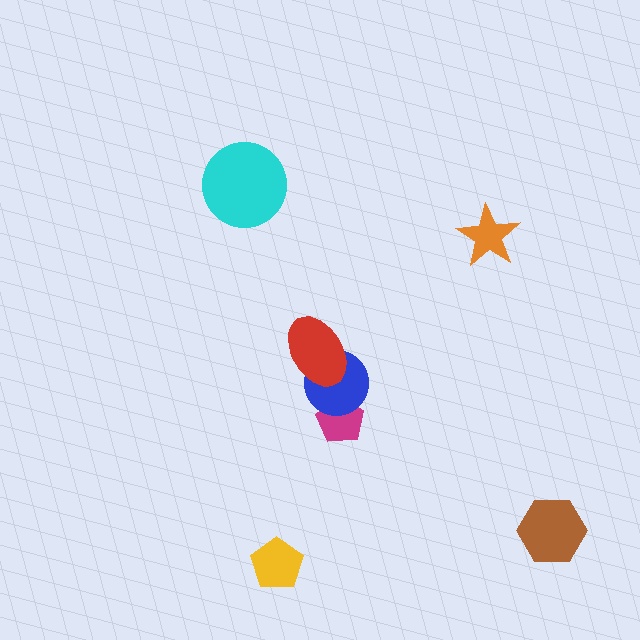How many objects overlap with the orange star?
0 objects overlap with the orange star.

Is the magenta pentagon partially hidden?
Yes, it is partially covered by another shape.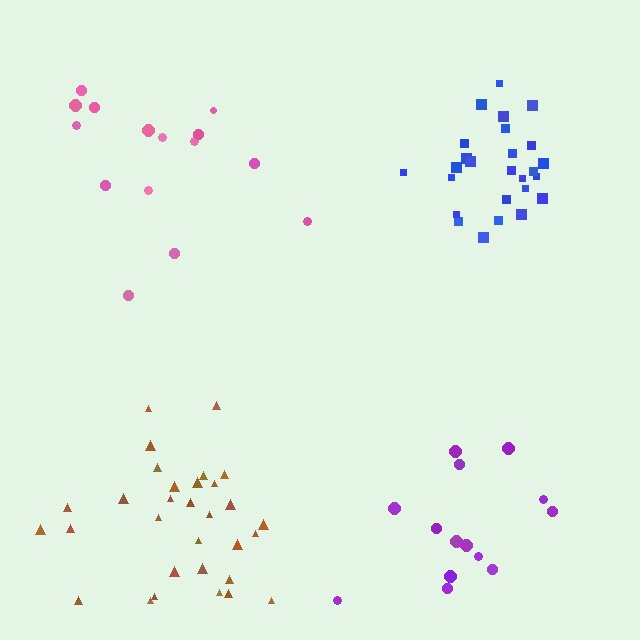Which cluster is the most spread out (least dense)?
Pink.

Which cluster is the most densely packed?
Blue.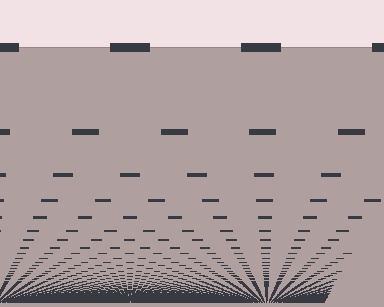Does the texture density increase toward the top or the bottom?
Density increases toward the bottom.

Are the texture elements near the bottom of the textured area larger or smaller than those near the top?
Smaller. The gradient is inverted — elements near the bottom are smaller and denser.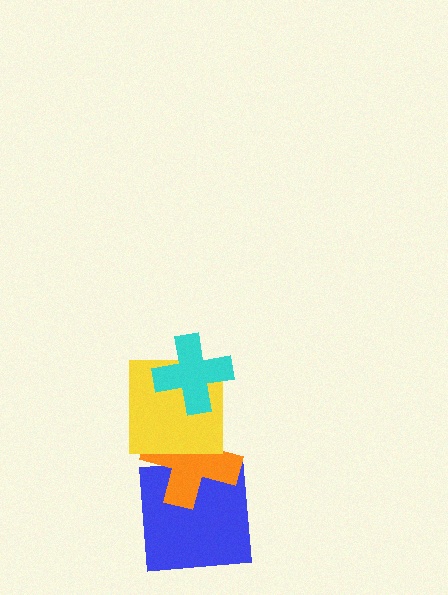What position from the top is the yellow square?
The yellow square is 2nd from the top.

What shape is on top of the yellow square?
The cyan cross is on top of the yellow square.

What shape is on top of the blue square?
The orange cross is on top of the blue square.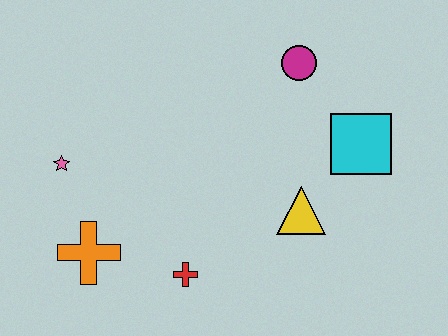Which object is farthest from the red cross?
The magenta circle is farthest from the red cross.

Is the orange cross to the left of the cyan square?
Yes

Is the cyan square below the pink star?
No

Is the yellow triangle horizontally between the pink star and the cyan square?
Yes